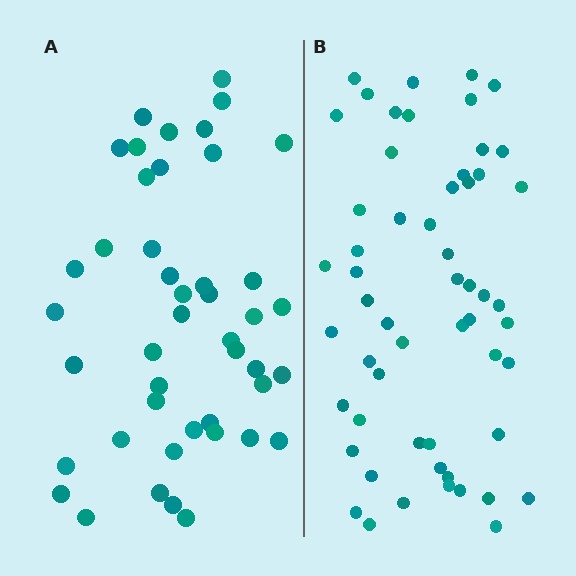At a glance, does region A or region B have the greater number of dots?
Region B (the right region) has more dots.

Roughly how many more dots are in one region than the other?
Region B has roughly 12 or so more dots than region A.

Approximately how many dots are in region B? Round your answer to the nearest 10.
About 60 dots. (The exact count is 56, which rounds to 60.)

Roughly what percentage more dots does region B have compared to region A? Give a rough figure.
About 25% more.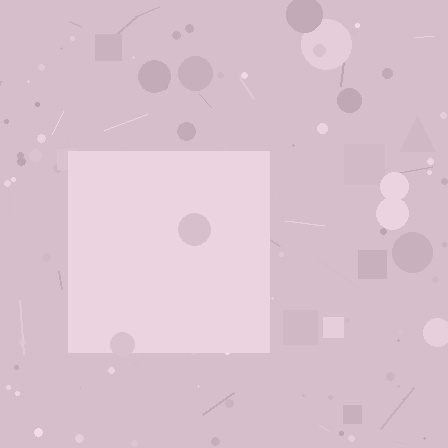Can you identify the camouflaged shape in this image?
The camouflaged shape is a square.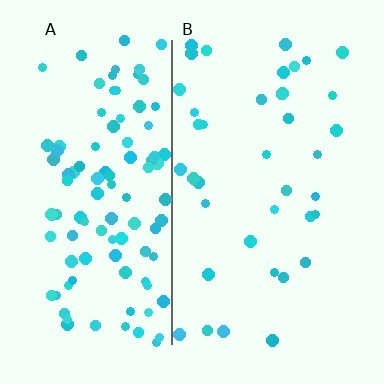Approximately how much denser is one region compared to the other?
Approximately 2.7× — region A over region B.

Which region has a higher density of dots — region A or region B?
A (the left).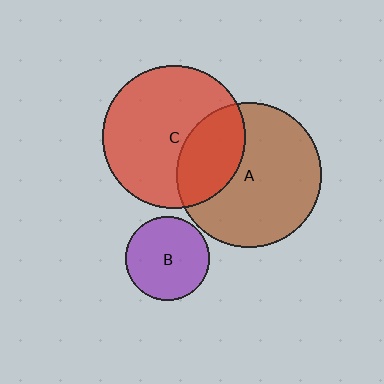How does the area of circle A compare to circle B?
Approximately 3.0 times.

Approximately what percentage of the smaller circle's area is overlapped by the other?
Approximately 30%.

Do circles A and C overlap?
Yes.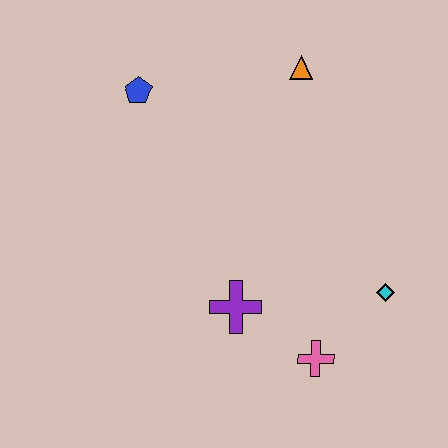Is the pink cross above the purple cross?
No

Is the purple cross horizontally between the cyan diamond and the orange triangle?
No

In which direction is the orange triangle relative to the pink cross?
The orange triangle is above the pink cross.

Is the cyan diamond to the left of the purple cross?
No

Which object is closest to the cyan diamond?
The pink cross is closest to the cyan diamond.